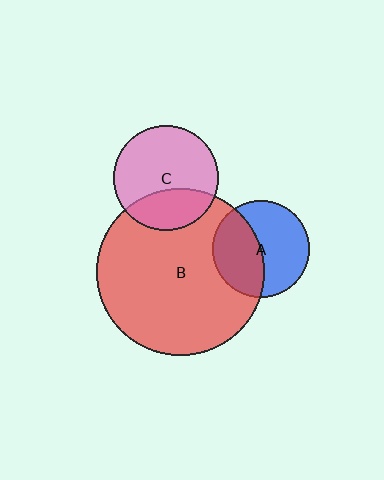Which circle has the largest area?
Circle B (red).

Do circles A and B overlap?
Yes.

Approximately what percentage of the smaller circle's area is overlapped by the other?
Approximately 45%.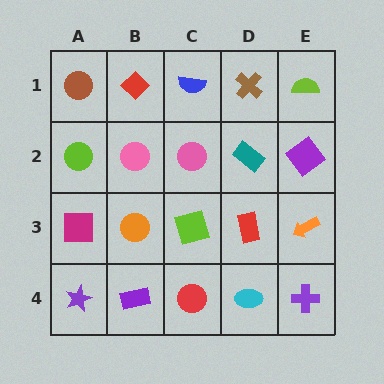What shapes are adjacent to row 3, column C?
A pink circle (row 2, column C), a red circle (row 4, column C), an orange circle (row 3, column B), a red rectangle (row 3, column D).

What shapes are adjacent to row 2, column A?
A brown circle (row 1, column A), a magenta square (row 3, column A), a pink circle (row 2, column B).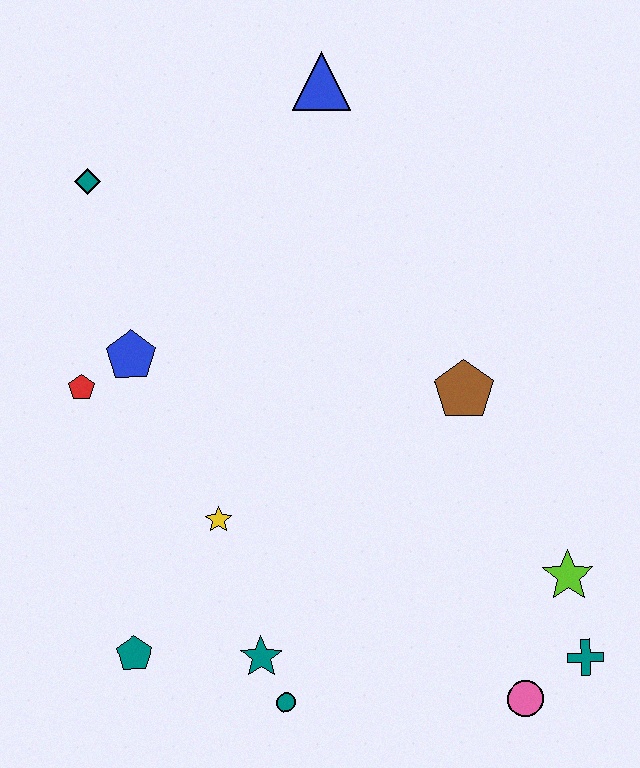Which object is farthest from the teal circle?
The blue triangle is farthest from the teal circle.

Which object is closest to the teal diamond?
The blue pentagon is closest to the teal diamond.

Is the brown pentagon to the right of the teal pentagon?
Yes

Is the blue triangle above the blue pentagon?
Yes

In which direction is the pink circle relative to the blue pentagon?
The pink circle is to the right of the blue pentagon.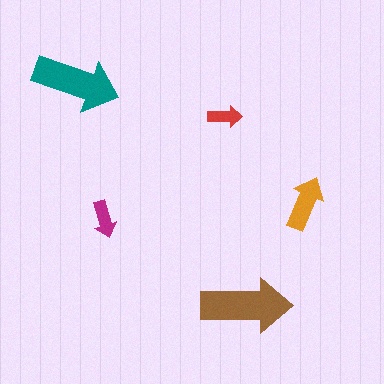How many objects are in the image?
There are 5 objects in the image.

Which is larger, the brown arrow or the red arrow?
The brown one.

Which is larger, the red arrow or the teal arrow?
The teal one.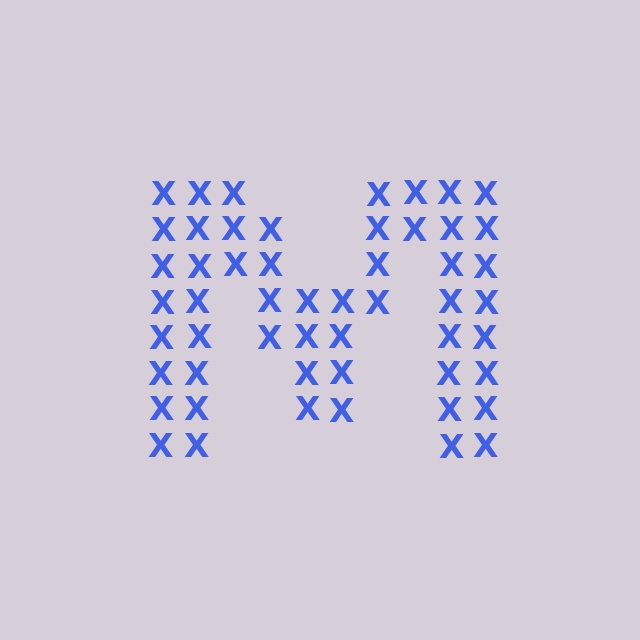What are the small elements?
The small elements are letter X's.